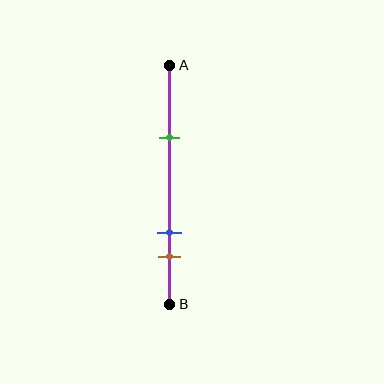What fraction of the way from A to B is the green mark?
The green mark is approximately 30% (0.3) of the way from A to B.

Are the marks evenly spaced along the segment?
No, the marks are not evenly spaced.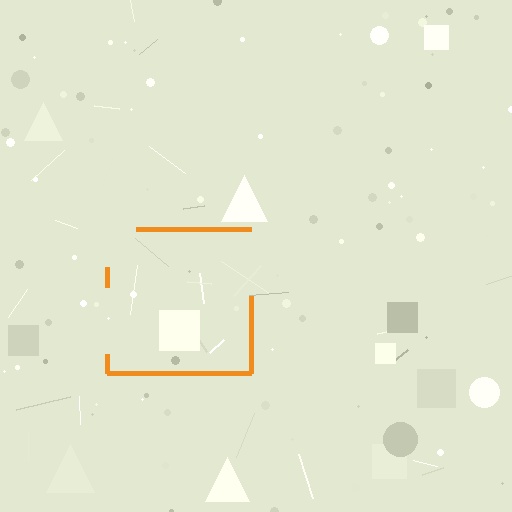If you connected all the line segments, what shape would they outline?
They would outline a square.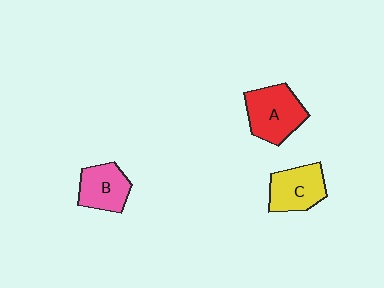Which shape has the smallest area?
Shape B (pink).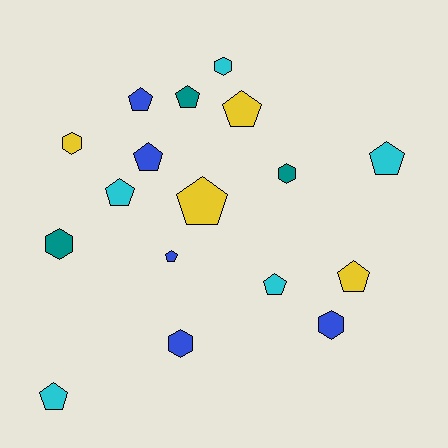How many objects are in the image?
There are 17 objects.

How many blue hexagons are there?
There are 2 blue hexagons.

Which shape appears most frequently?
Pentagon, with 11 objects.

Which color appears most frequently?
Blue, with 5 objects.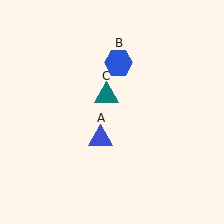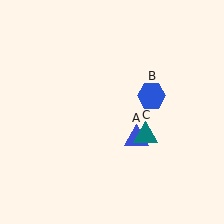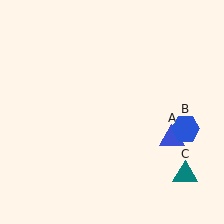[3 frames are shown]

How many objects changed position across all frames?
3 objects changed position: blue triangle (object A), blue hexagon (object B), teal triangle (object C).